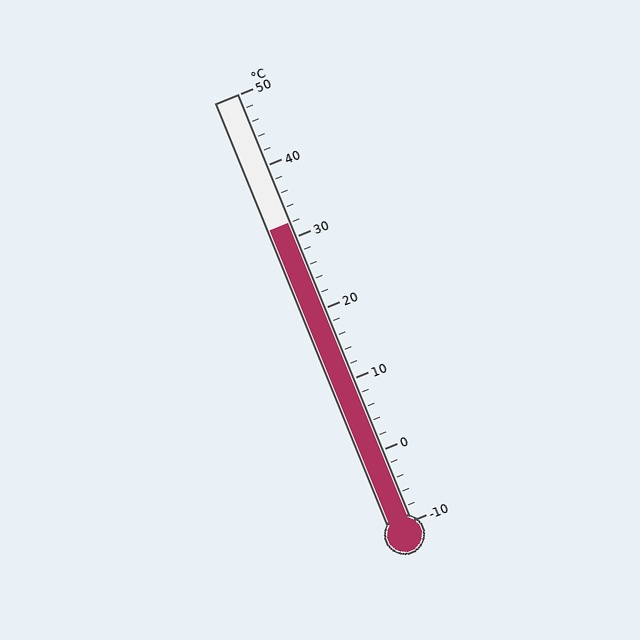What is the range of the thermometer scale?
The thermometer scale ranges from -10°C to 50°C.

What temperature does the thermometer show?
The thermometer shows approximately 32°C.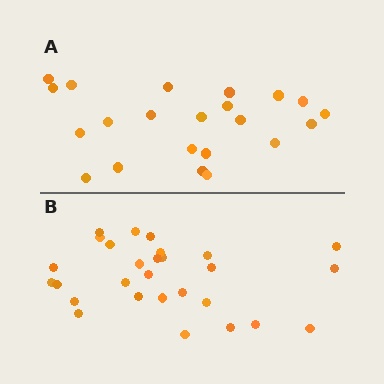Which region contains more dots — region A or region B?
Region B (the bottom region) has more dots.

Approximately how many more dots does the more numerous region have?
Region B has about 6 more dots than region A.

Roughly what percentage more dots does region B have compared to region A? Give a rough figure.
About 25% more.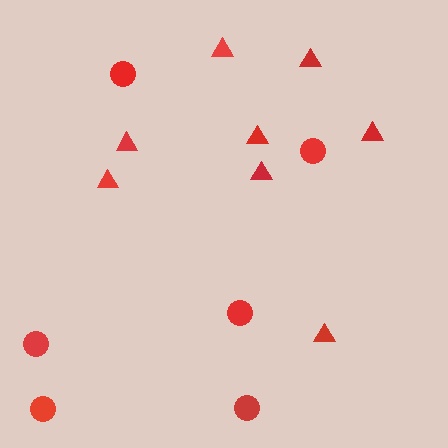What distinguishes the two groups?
There are 2 groups: one group of triangles (8) and one group of circles (6).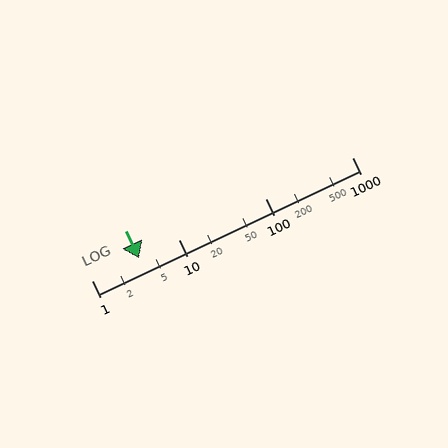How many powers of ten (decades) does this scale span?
The scale spans 3 decades, from 1 to 1000.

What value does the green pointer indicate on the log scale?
The pointer indicates approximately 3.5.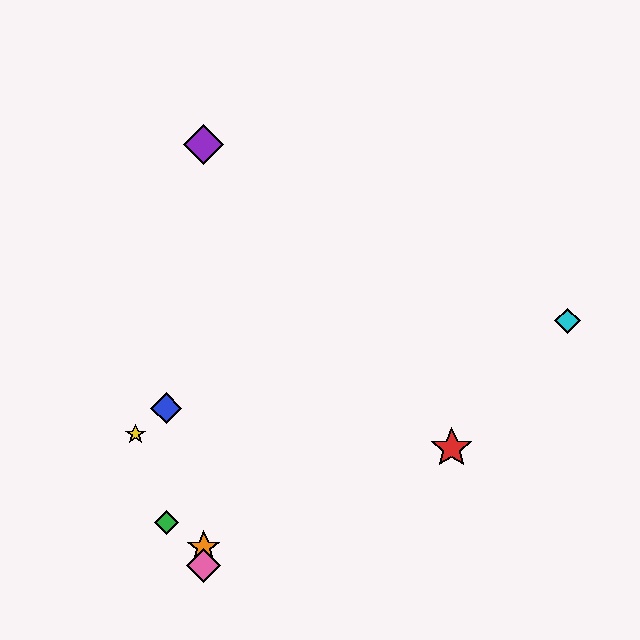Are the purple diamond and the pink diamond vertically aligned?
Yes, both are at x≈204.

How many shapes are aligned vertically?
3 shapes (the purple diamond, the orange star, the pink diamond) are aligned vertically.